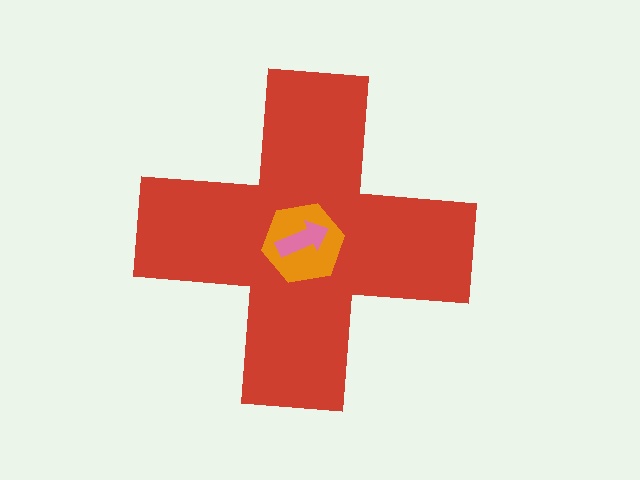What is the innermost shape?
The pink arrow.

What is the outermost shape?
The red cross.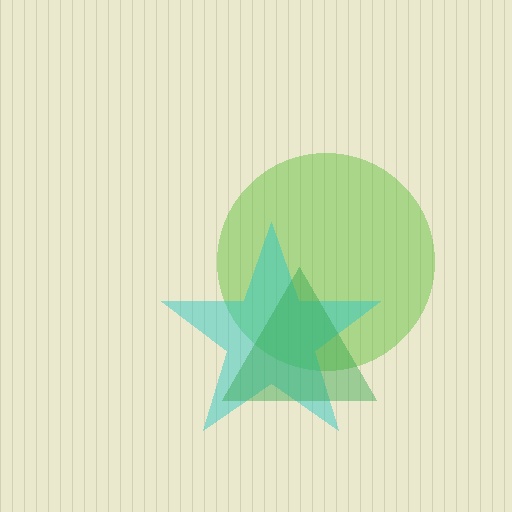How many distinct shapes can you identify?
There are 3 distinct shapes: a lime circle, a cyan star, a green triangle.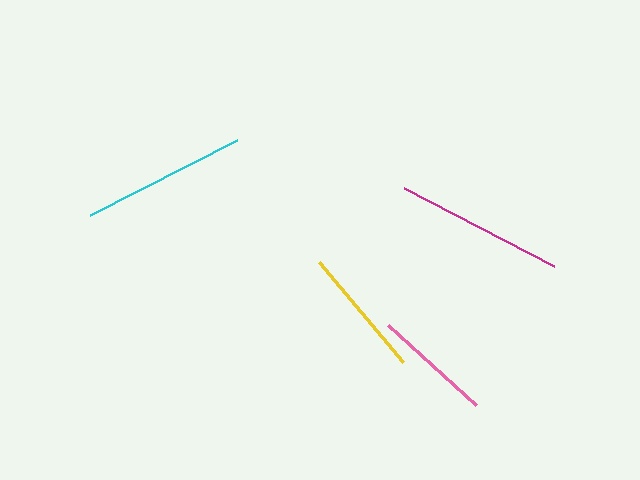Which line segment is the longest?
The magenta line is the longest at approximately 168 pixels.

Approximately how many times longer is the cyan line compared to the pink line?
The cyan line is approximately 1.4 times the length of the pink line.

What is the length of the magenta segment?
The magenta segment is approximately 168 pixels long.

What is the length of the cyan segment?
The cyan segment is approximately 165 pixels long.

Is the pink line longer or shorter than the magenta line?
The magenta line is longer than the pink line.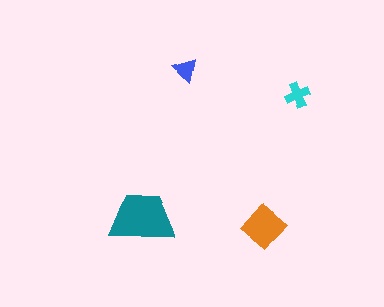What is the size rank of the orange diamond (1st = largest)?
2nd.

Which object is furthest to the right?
The cyan cross is rightmost.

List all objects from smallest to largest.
The blue triangle, the cyan cross, the orange diamond, the teal trapezoid.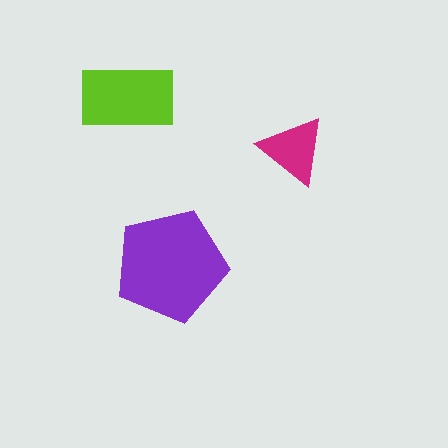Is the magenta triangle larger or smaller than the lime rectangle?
Smaller.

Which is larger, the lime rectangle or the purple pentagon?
The purple pentagon.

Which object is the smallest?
The magenta triangle.